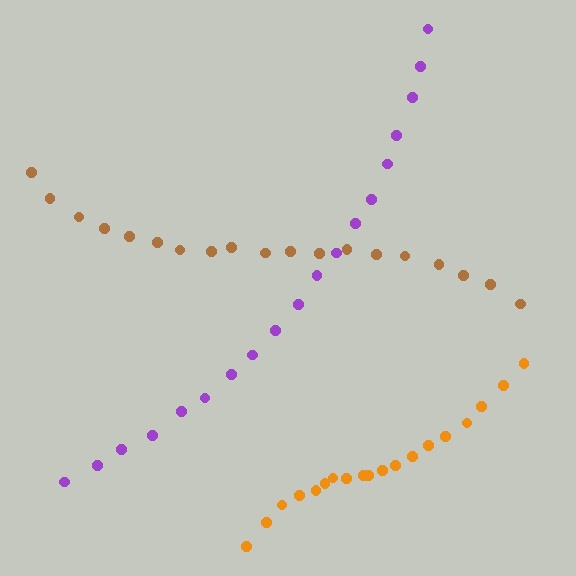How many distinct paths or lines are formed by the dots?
There are 3 distinct paths.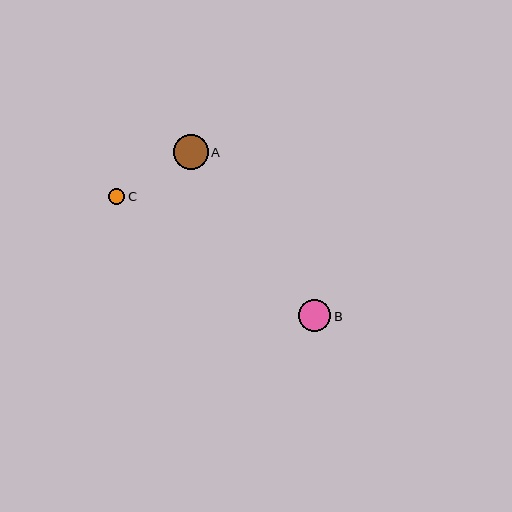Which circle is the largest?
Circle A is the largest with a size of approximately 35 pixels.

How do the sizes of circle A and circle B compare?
Circle A and circle B are approximately the same size.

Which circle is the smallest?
Circle C is the smallest with a size of approximately 16 pixels.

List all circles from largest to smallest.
From largest to smallest: A, B, C.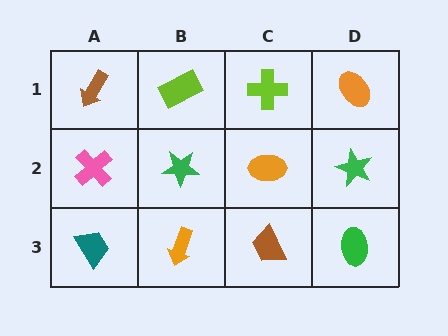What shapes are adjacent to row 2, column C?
A lime cross (row 1, column C), a brown trapezoid (row 3, column C), a green star (row 2, column B), a green star (row 2, column D).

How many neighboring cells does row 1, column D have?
2.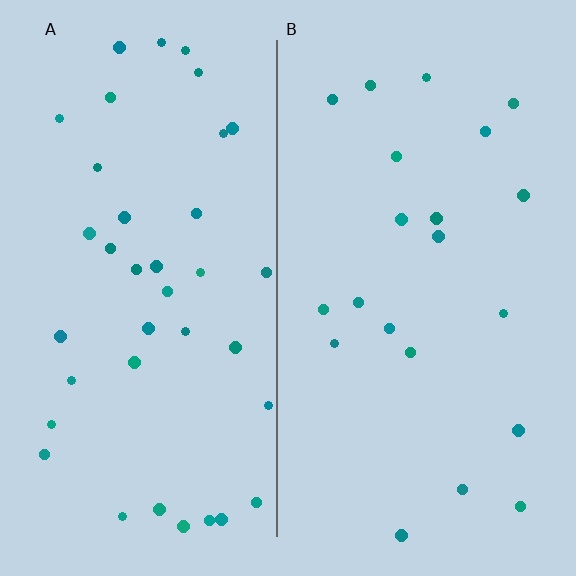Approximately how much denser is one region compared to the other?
Approximately 1.8× — region A over region B.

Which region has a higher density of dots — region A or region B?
A (the left).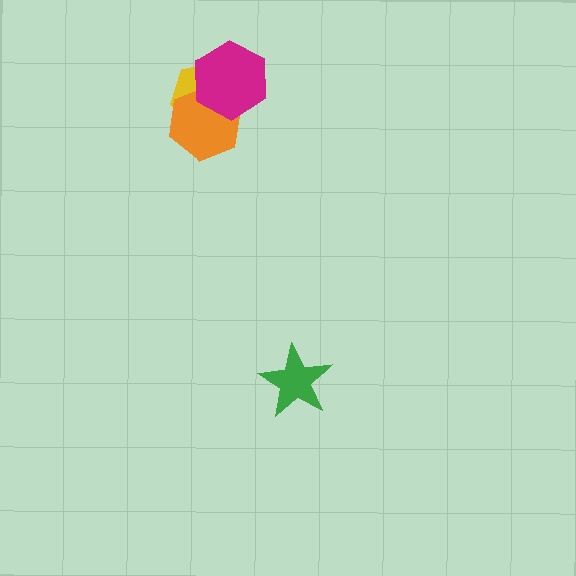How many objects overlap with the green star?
0 objects overlap with the green star.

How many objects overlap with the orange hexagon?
2 objects overlap with the orange hexagon.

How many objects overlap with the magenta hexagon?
2 objects overlap with the magenta hexagon.